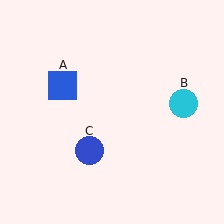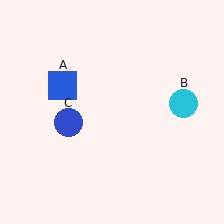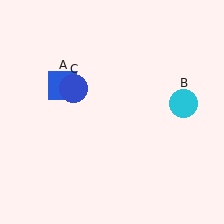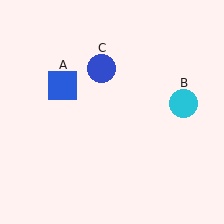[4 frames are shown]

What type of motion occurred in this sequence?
The blue circle (object C) rotated clockwise around the center of the scene.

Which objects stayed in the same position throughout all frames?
Blue square (object A) and cyan circle (object B) remained stationary.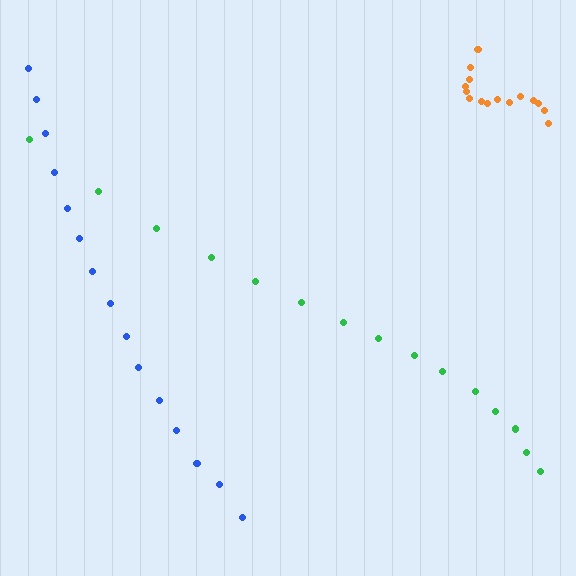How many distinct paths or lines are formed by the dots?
There are 3 distinct paths.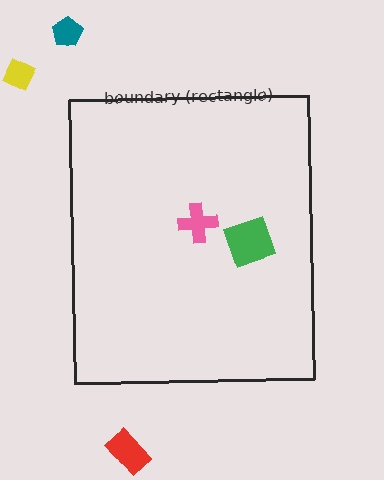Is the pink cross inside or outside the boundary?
Inside.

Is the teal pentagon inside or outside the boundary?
Outside.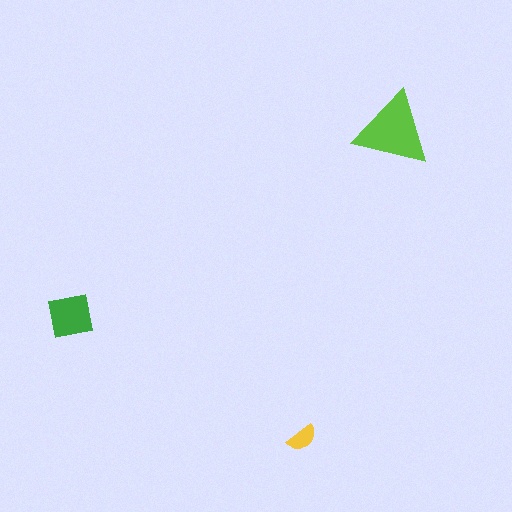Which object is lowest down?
The yellow semicircle is bottommost.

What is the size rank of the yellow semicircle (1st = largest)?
3rd.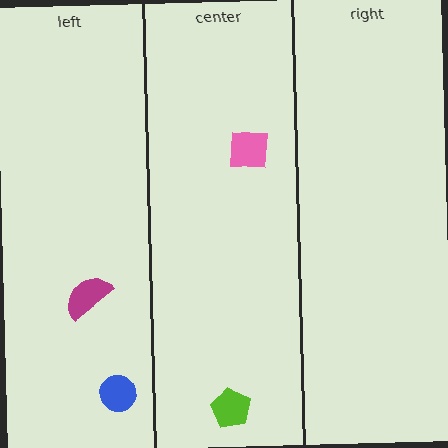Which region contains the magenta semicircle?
The left region.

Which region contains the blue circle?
The left region.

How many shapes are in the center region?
2.